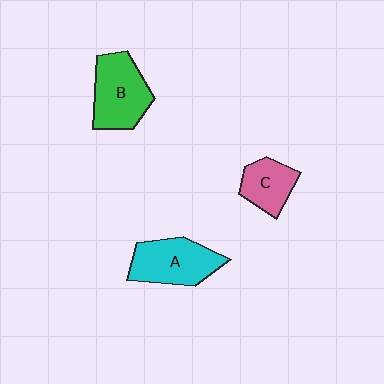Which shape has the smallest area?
Shape C (pink).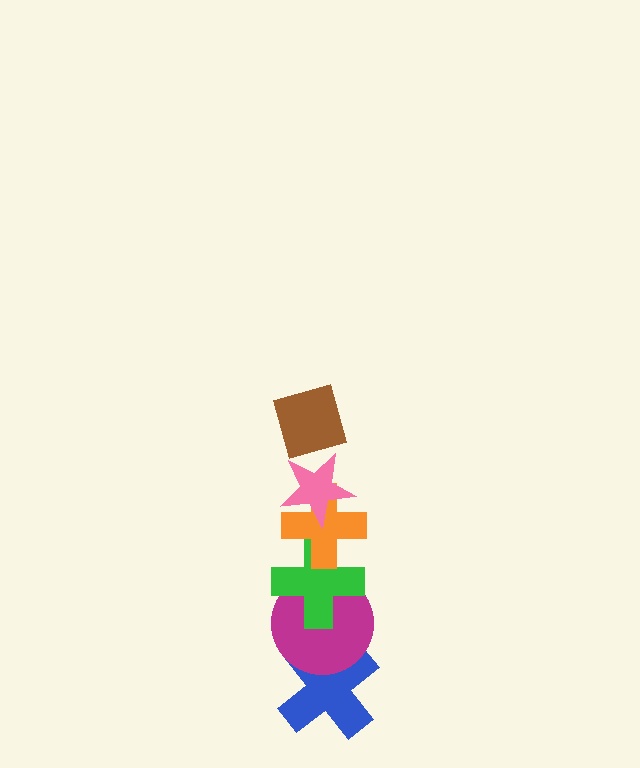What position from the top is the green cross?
The green cross is 4th from the top.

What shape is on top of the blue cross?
The magenta circle is on top of the blue cross.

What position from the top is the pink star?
The pink star is 2nd from the top.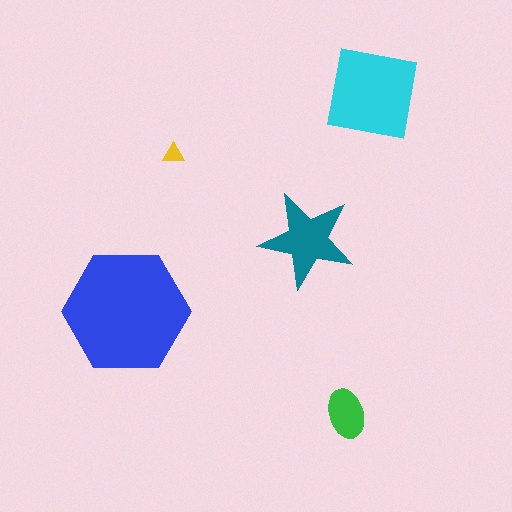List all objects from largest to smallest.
The blue hexagon, the cyan square, the teal star, the green ellipse, the yellow triangle.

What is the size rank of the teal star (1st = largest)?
3rd.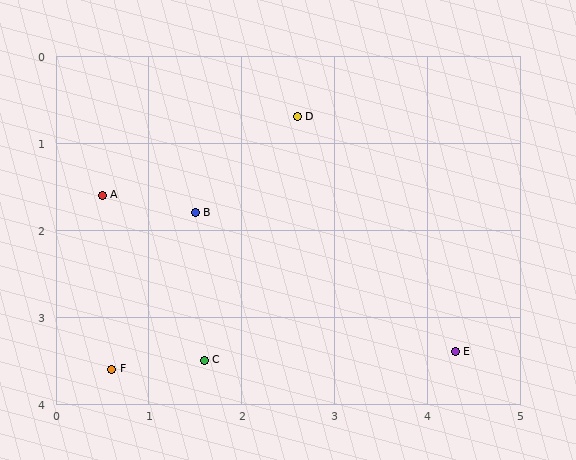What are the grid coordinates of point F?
Point F is at approximately (0.6, 3.6).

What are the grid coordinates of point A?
Point A is at approximately (0.5, 1.6).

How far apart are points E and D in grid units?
Points E and D are about 3.2 grid units apart.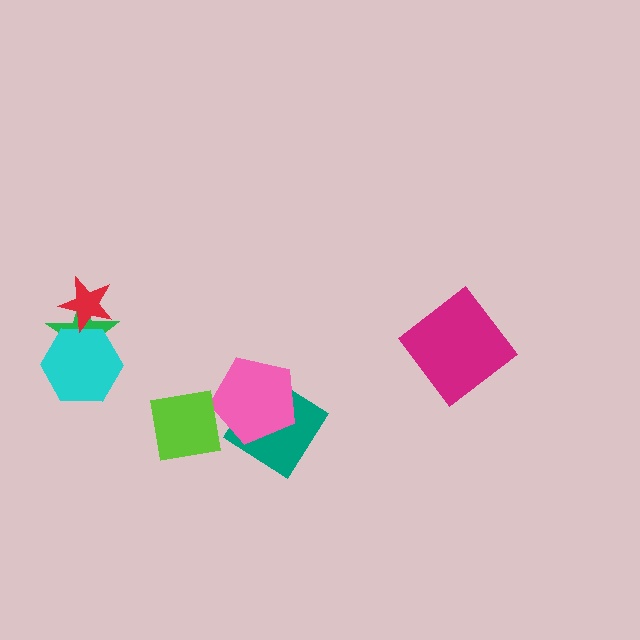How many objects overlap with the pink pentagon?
2 objects overlap with the pink pentagon.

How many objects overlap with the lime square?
1 object overlaps with the lime square.